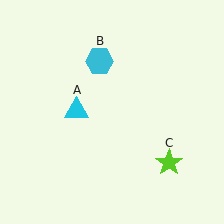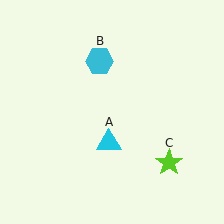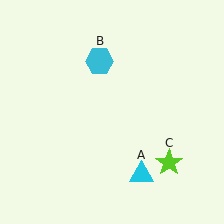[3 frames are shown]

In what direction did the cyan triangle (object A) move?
The cyan triangle (object A) moved down and to the right.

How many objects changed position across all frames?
1 object changed position: cyan triangle (object A).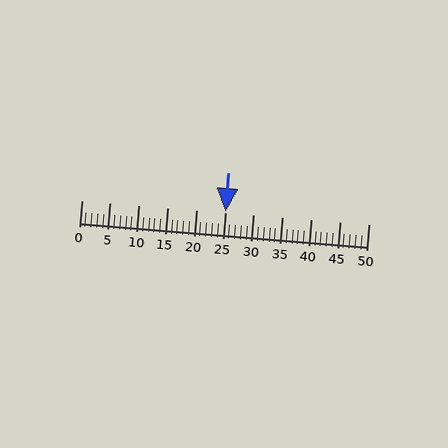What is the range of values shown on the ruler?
The ruler shows values from 0 to 50.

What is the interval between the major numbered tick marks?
The major tick marks are spaced 5 units apart.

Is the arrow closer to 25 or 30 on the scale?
The arrow is closer to 25.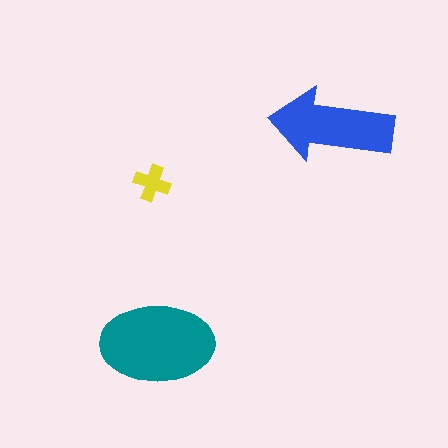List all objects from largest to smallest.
The teal ellipse, the blue arrow, the yellow cross.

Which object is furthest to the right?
The blue arrow is rightmost.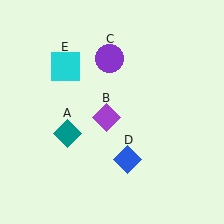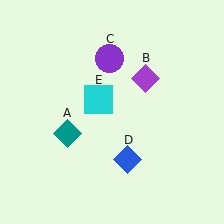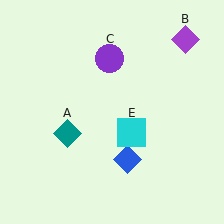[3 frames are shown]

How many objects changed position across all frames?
2 objects changed position: purple diamond (object B), cyan square (object E).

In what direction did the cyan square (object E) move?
The cyan square (object E) moved down and to the right.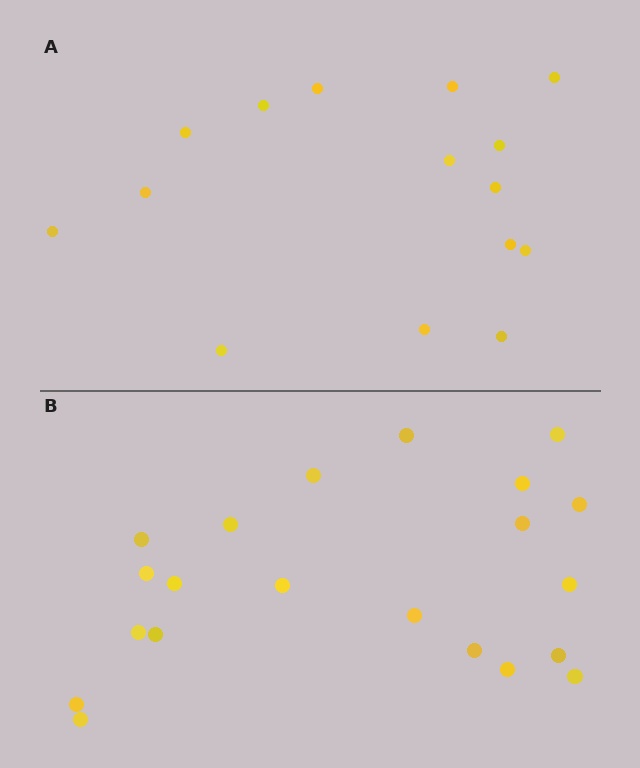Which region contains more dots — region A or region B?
Region B (the bottom region) has more dots.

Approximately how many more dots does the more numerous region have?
Region B has about 6 more dots than region A.